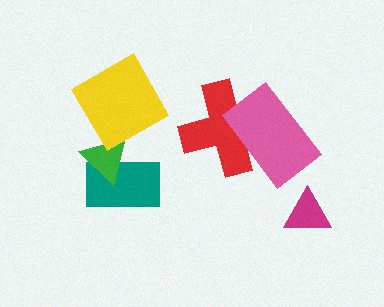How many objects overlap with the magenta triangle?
0 objects overlap with the magenta triangle.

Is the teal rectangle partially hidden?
Yes, it is partially covered by another shape.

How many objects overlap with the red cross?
1 object overlaps with the red cross.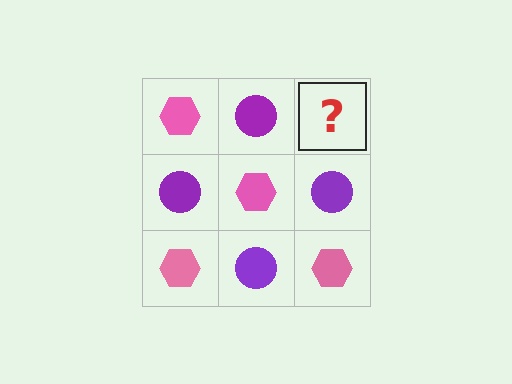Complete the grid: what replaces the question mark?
The question mark should be replaced with a pink hexagon.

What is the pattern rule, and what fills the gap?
The rule is that it alternates pink hexagon and purple circle in a checkerboard pattern. The gap should be filled with a pink hexagon.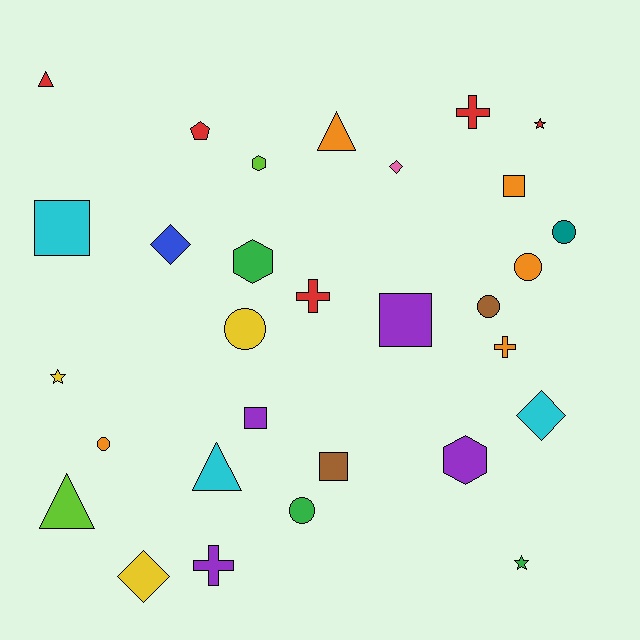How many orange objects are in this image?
There are 5 orange objects.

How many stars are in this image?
There are 3 stars.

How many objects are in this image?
There are 30 objects.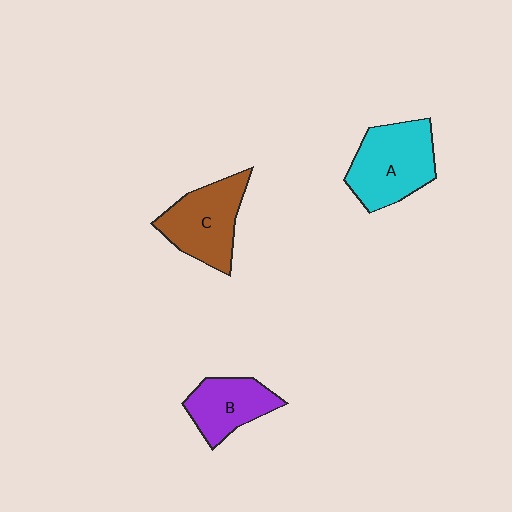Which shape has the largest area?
Shape A (cyan).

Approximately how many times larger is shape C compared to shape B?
Approximately 1.3 times.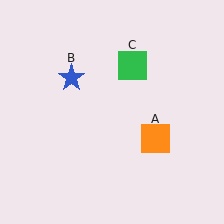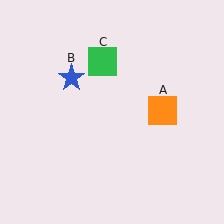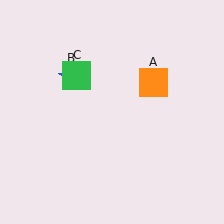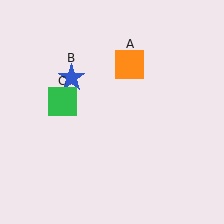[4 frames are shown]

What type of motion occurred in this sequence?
The orange square (object A), green square (object C) rotated counterclockwise around the center of the scene.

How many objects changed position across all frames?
2 objects changed position: orange square (object A), green square (object C).